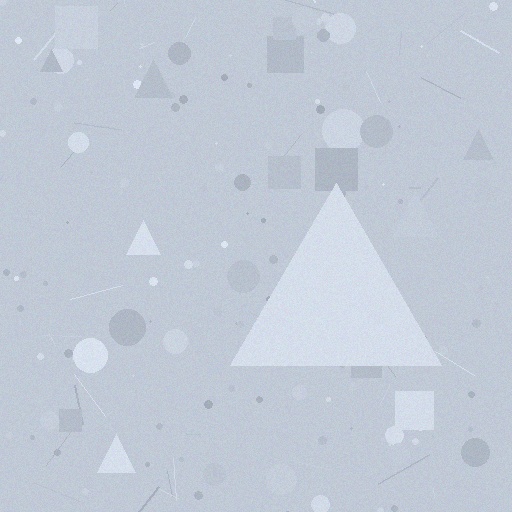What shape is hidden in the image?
A triangle is hidden in the image.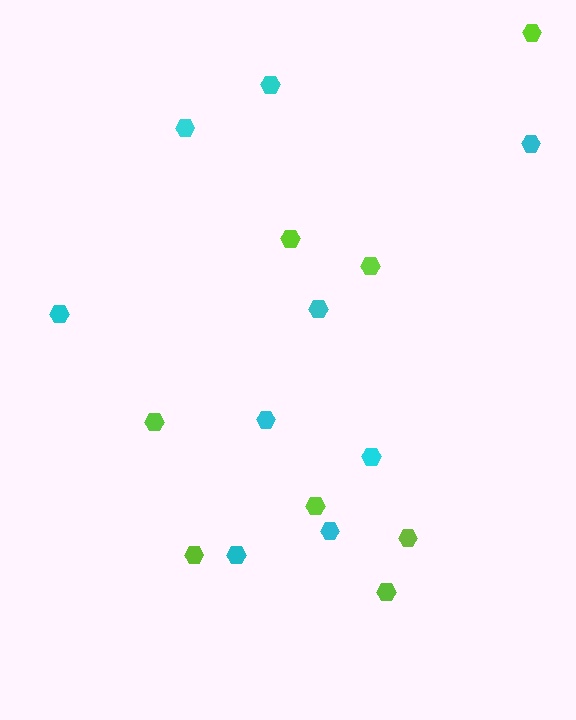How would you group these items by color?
There are 2 groups: one group of lime hexagons (8) and one group of cyan hexagons (9).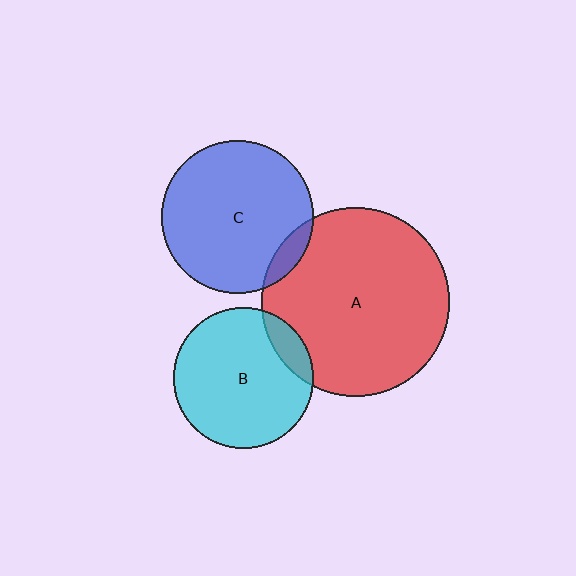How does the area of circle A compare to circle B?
Approximately 1.8 times.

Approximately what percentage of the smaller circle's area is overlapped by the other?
Approximately 10%.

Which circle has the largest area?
Circle A (red).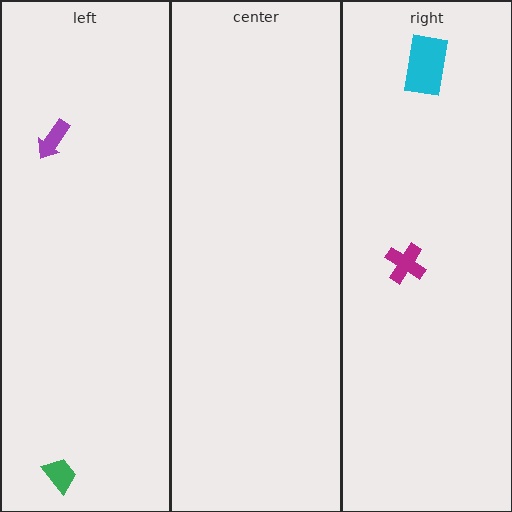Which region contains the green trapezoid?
The left region.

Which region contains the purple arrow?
The left region.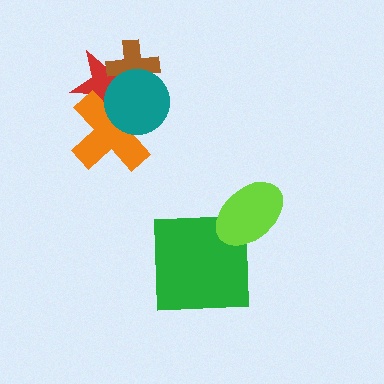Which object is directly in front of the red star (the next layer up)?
The orange cross is directly in front of the red star.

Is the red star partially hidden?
Yes, it is partially covered by another shape.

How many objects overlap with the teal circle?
3 objects overlap with the teal circle.